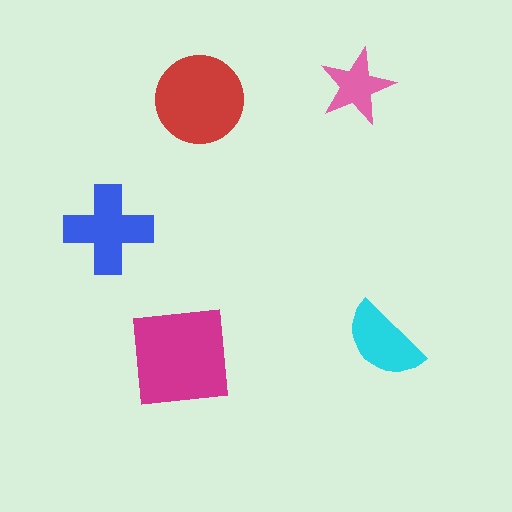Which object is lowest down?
The magenta square is bottommost.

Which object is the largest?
The magenta square.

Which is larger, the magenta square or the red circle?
The magenta square.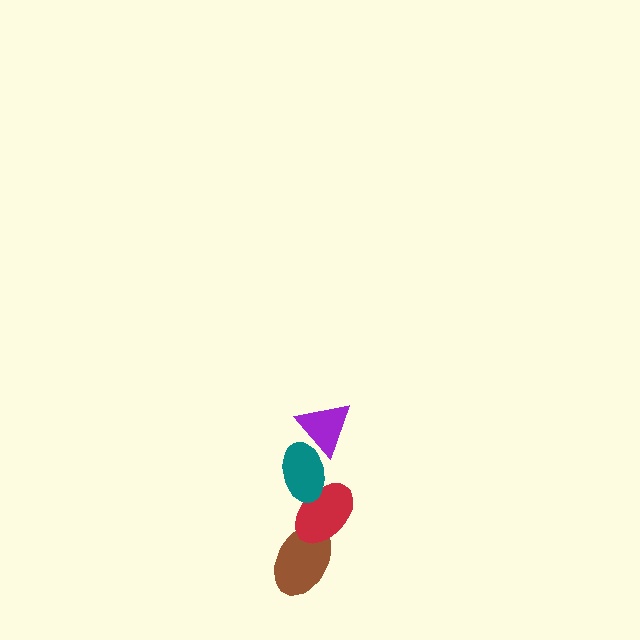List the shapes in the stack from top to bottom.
From top to bottom: the purple triangle, the teal ellipse, the red ellipse, the brown ellipse.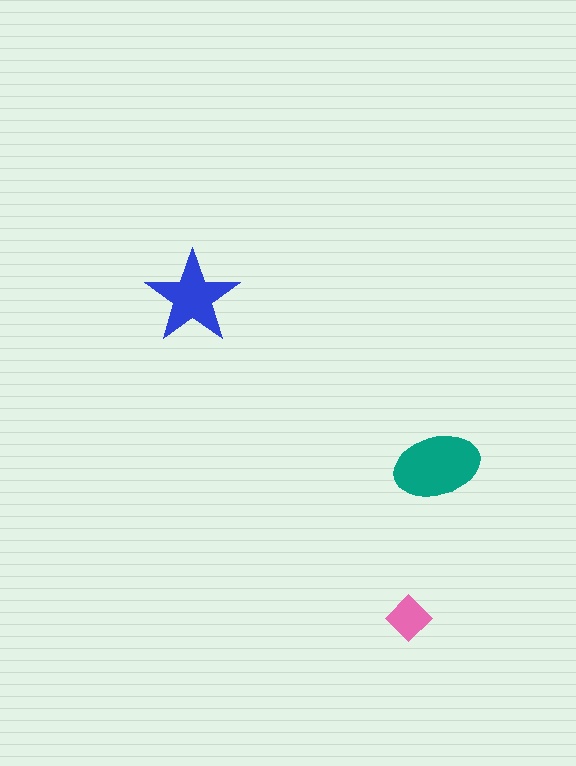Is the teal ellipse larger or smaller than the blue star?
Larger.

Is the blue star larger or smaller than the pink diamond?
Larger.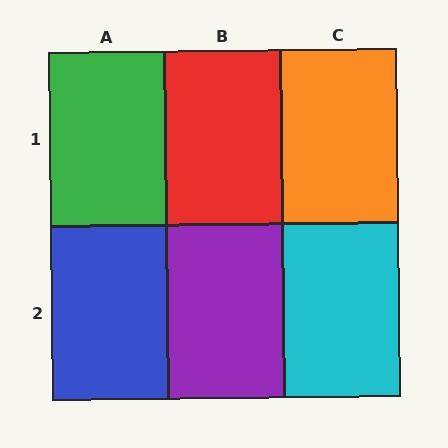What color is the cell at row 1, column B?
Red.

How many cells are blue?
1 cell is blue.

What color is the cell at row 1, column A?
Green.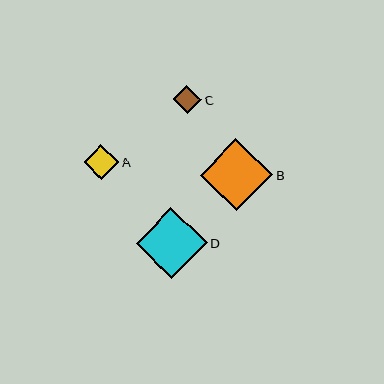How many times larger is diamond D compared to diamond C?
Diamond D is approximately 2.5 times the size of diamond C.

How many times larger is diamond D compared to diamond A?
Diamond D is approximately 2.0 times the size of diamond A.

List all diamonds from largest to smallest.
From largest to smallest: B, D, A, C.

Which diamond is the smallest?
Diamond C is the smallest with a size of approximately 29 pixels.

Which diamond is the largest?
Diamond B is the largest with a size of approximately 72 pixels.